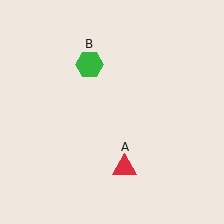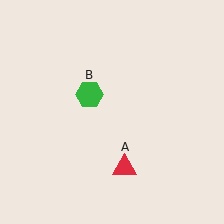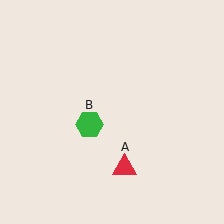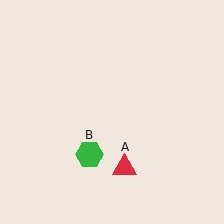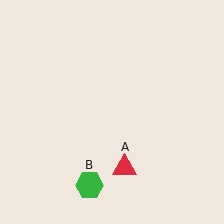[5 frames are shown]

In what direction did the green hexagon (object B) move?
The green hexagon (object B) moved down.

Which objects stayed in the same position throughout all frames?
Red triangle (object A) remained stationary.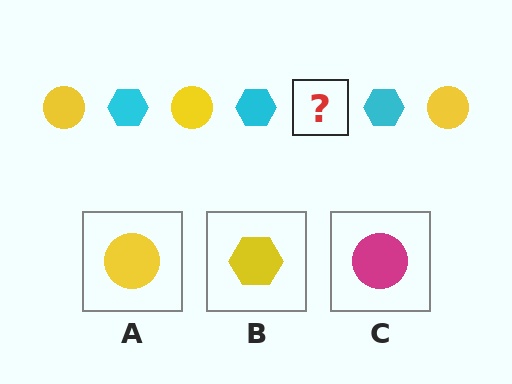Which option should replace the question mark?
Option A.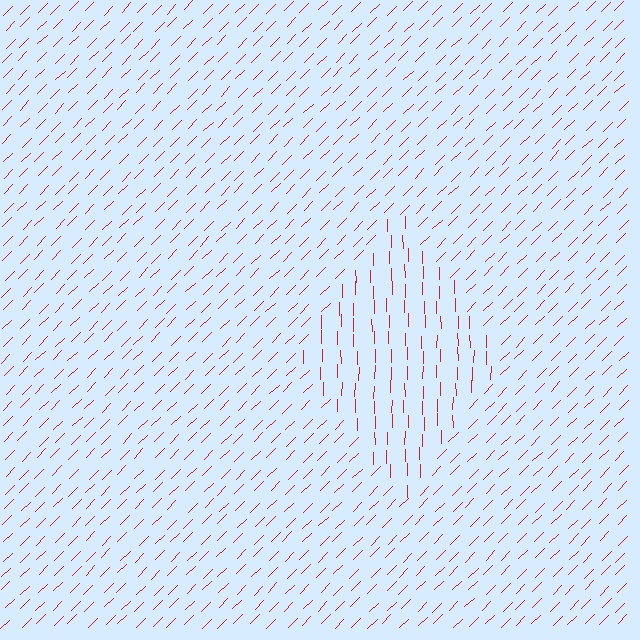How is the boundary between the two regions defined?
The boundary is defined purely by a change in line orientation (approximately 45 degrees difference). All lines are the same color and thickness.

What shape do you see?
I see a diamond.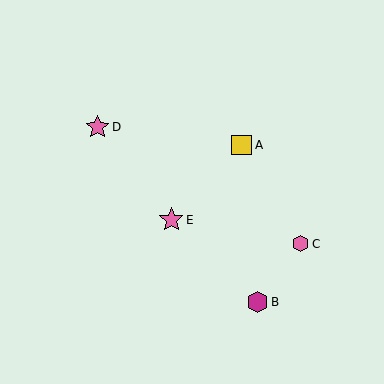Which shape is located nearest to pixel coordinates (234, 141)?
The yellow square (labeled A) at (242, 145) is nearest to that location.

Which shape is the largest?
The pink star (labeled E) is the largest.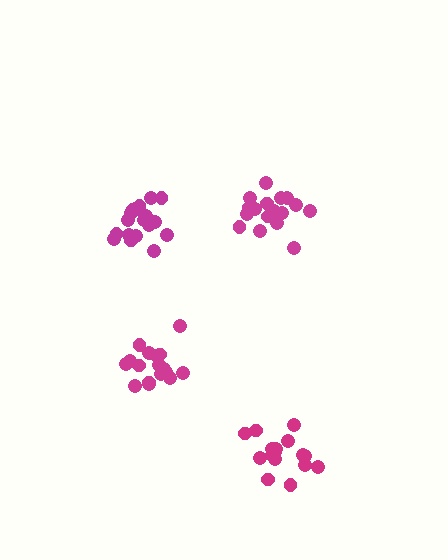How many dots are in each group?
Group 1: 17 dots, Group 2: 20 dots, Group 3: 17 dots, Group 4: 17 dots (71 total).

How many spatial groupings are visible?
There are 4 spatial groupings.